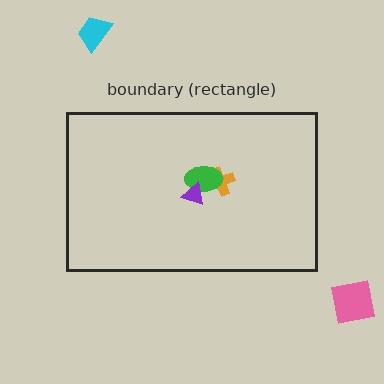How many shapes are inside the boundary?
3 inside, 2 outside.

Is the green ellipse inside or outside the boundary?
Inside.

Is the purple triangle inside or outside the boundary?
Inside.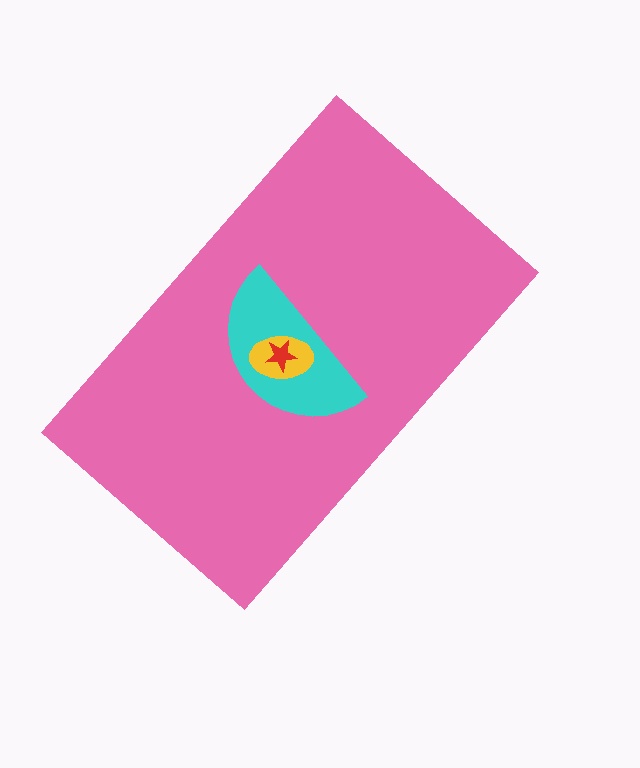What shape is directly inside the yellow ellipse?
The red star.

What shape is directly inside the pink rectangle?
The cyan semicircle.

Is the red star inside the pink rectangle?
Yes.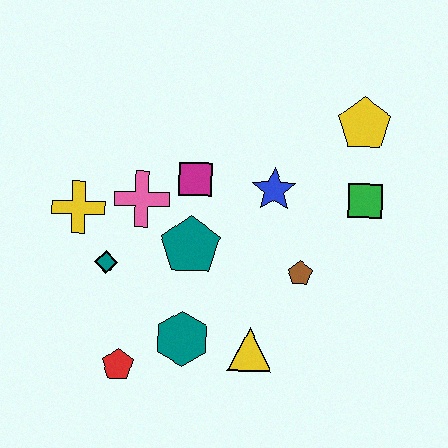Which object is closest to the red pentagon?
The teal hexagon is closest to the red pentagon.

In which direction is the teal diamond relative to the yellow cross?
The teal diamond is below the yellow cross.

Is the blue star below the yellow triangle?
No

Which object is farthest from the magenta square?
The red pentagon is farthest from the magenta square.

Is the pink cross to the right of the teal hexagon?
No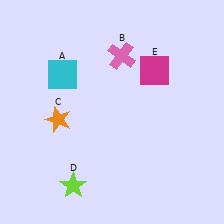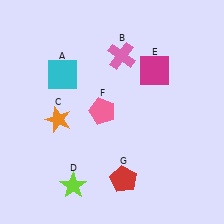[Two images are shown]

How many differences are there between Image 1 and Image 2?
There are 2 differences between the two images.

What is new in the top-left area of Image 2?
A pink pentagon (F) was added in the top-left area of Image 2.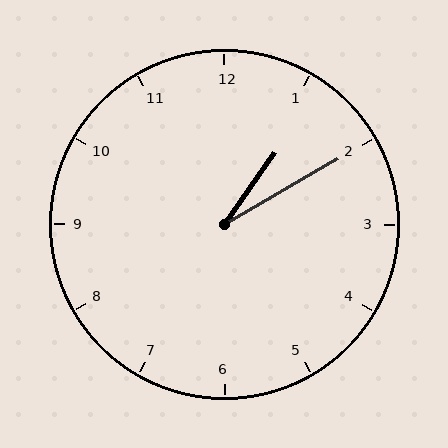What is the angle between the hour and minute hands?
Approximately 25 degrees.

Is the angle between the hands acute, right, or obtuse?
It is acute.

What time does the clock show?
1:10.